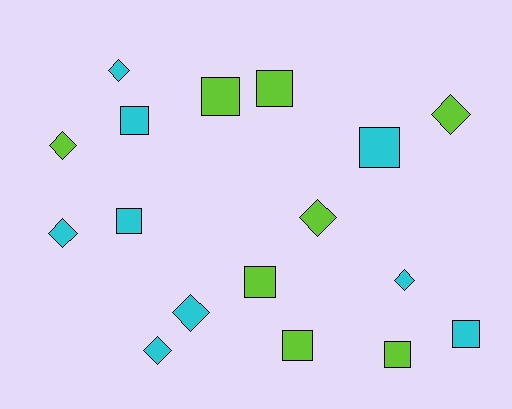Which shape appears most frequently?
Square, with 9 objects.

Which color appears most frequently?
Cyan, with 9 objects.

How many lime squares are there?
There are 5 lime squares.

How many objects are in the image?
There are 17 objects.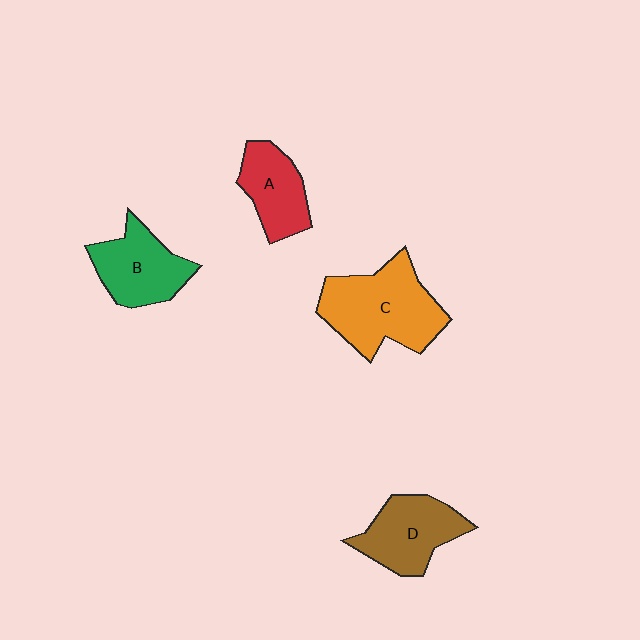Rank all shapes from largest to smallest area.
From largest to smallest: C (orange), D (brown), B (green), A (red).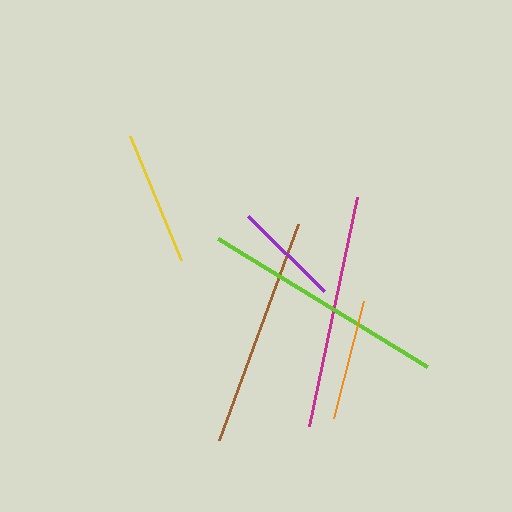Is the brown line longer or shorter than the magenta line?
The magenta line is longer than the brown line.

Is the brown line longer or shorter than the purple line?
The brown line is longer than the purple line.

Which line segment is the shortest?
The purple line is the shortest at approximately 107 pixels.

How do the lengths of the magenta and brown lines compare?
The magenta and brown lines are approximately the same length.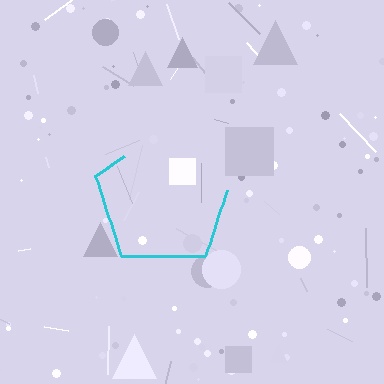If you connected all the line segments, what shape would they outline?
They would outline a pentagon.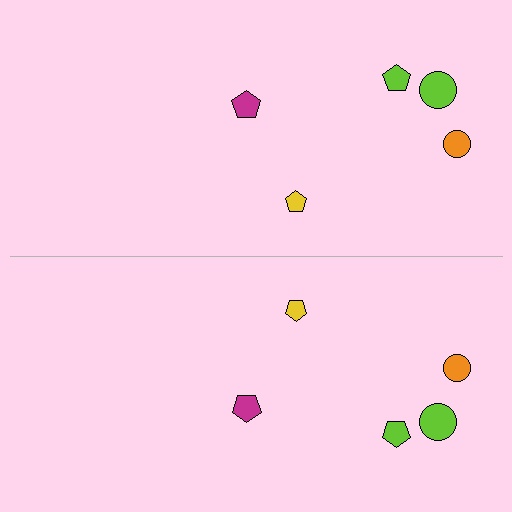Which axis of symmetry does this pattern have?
The pattern has a horizontal axis of symmetry running through the center of the image.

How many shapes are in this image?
There are 10 shapes in this image.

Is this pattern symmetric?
Yes, this pattern has bilateral (reflection) symmetry.